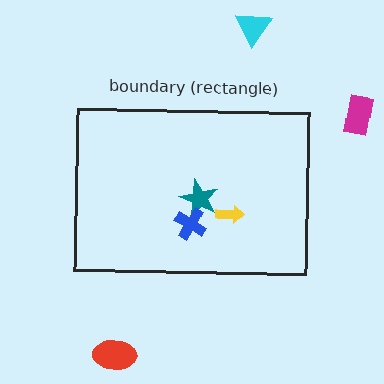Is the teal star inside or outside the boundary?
Inside.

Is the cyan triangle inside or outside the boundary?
Outside.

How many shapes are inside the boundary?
3 inside, 3 outside.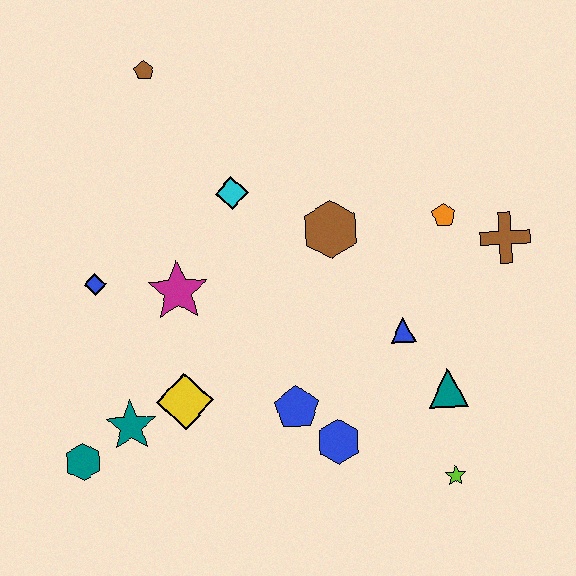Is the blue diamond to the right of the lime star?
No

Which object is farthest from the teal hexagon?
The brown cross is farthest from the teal hexagon.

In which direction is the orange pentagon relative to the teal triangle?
The orange pentagon is above the teal triangle.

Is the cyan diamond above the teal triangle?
Yes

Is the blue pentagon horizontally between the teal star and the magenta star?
No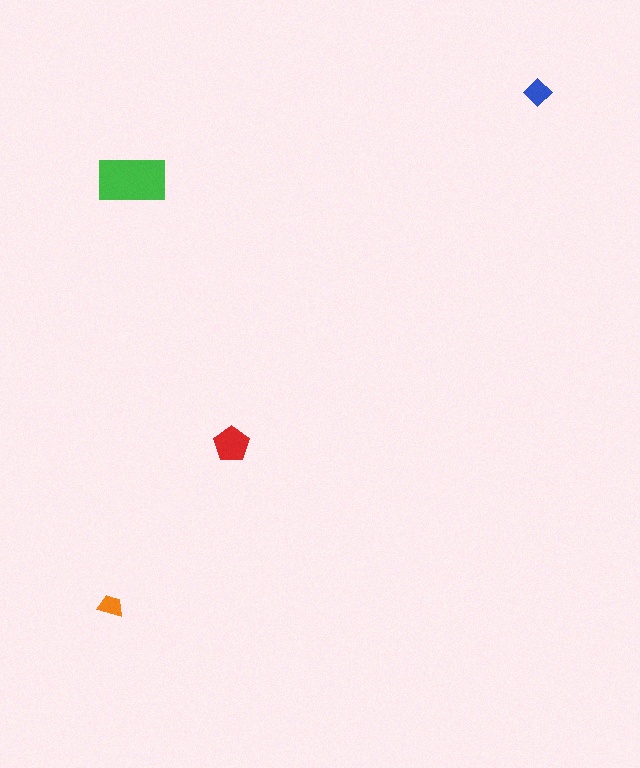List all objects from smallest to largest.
The orange trapezoid, the blue diamond, the red pentagon, the green rectangle.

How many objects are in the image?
There are 4 objects in the image.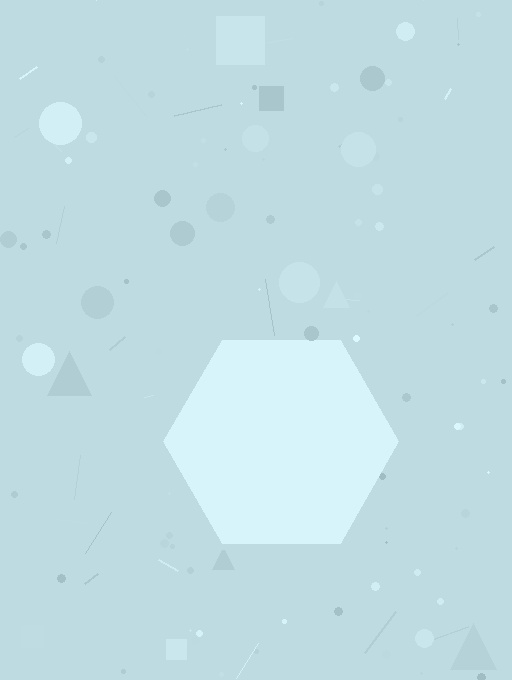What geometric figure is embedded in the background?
A hexagon is embedded in the background.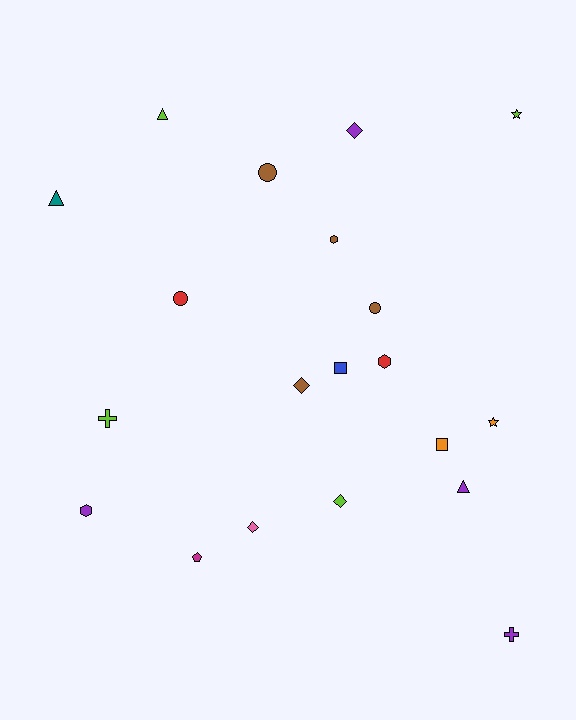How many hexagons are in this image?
There are 3 hexagons.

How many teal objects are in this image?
There is 1 teal object.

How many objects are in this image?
There are 20 objects.